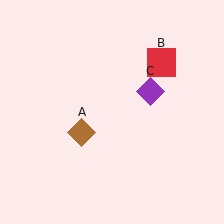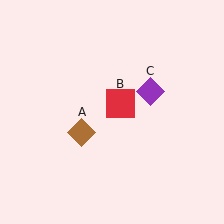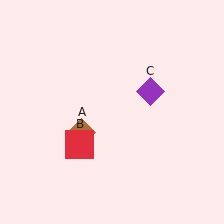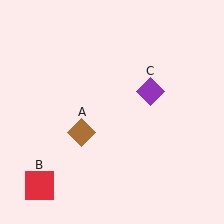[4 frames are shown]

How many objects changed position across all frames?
1 object changed position: red square (object B).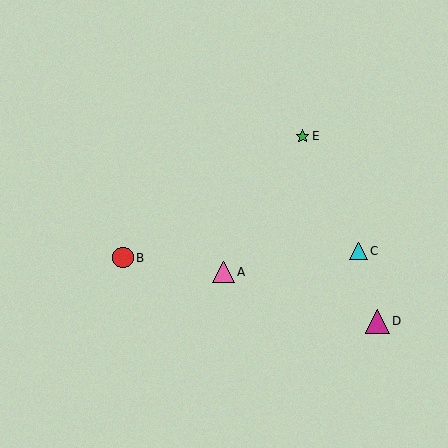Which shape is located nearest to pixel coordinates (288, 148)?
The green star (labeled E) at (302, 136) is nearest to that location.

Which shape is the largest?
The magenta triangle (labeled D) is the largest.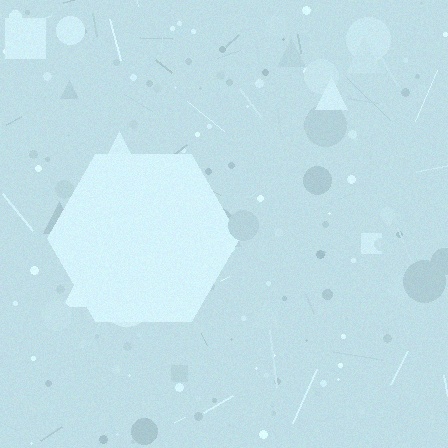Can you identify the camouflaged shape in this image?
The camouflaged shape is a hexagon.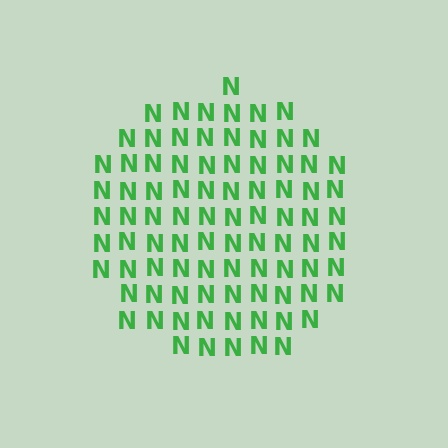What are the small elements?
The small elements are letter N's.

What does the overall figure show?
The overall figure shows a circle.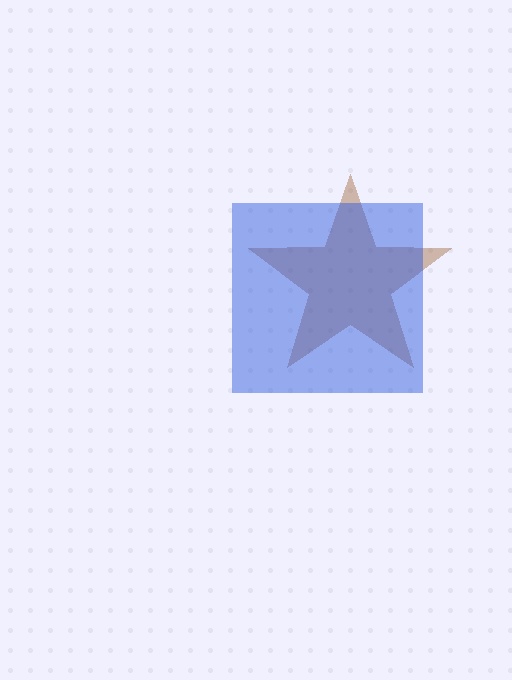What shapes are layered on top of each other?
The layered shapes are: a brown star, a blue square.